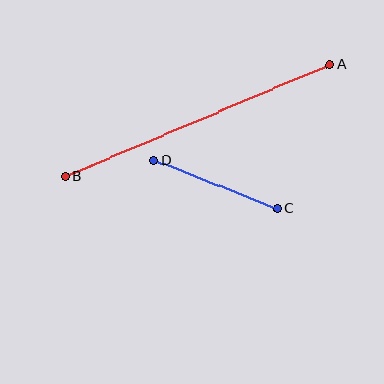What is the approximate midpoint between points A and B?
The midpoint is at approximately (197, 120) pixels.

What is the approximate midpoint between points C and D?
The midpoint is at approximately (216, 184) pixels.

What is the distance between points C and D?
The distance is approximately 132 pixels.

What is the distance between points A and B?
The distance is approximately 287 pixels.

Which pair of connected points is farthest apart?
Points A and B are farthest apart.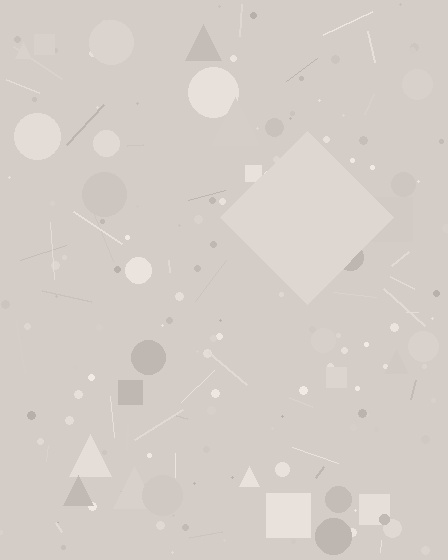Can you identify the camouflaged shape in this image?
The camouflaged shape is a diamond.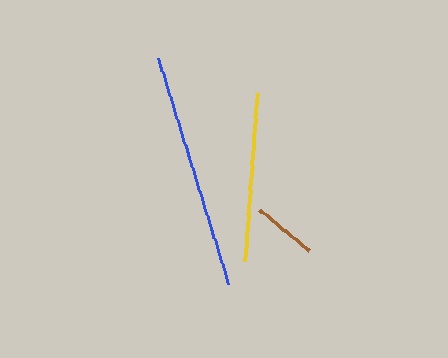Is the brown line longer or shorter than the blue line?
The blue line is longer than the brown line.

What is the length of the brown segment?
The brown segment is approximately 64 pixels long.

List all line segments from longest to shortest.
From longest to shortest: blue, yellow, brown.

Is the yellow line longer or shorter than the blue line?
The blue line is longer than the yellow line.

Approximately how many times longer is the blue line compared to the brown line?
The blue line is approximately 3.7 times the length of the brown line.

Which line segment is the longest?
The blue line is the longest at approximately 237 pixels.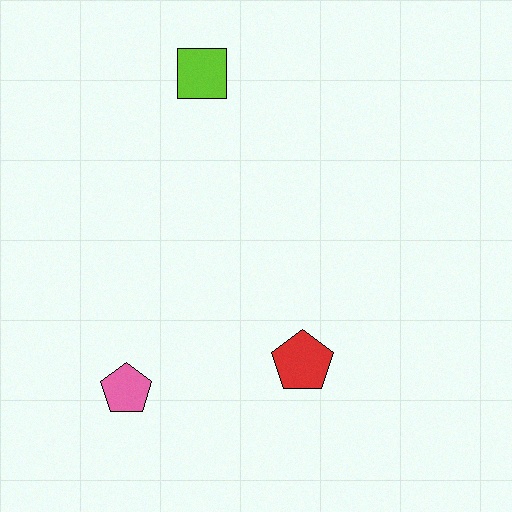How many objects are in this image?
There are 3 objects.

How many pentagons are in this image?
There are 2 pentagons.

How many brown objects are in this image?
There are no brown objects.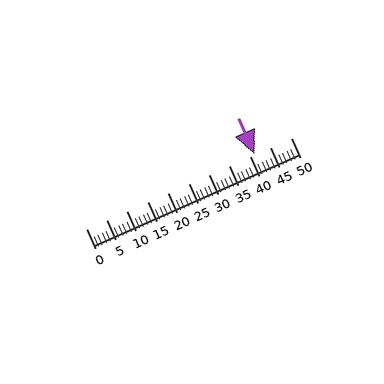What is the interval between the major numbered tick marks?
The major tick marks are spaced 5 units apart.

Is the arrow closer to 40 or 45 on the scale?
The arrow is closer to 40.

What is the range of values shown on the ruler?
The ruler shows values from 0 to 50.